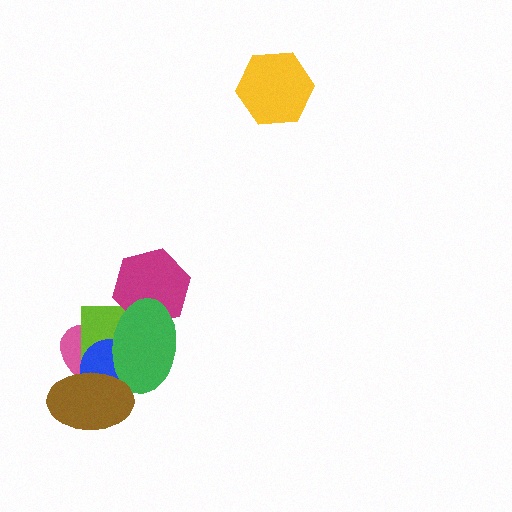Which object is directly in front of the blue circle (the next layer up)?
The green ellipse is directly in front of the blue circle.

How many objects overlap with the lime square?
3 objects overlap with the lime square.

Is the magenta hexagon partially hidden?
Yes, it is partially covered by another shape.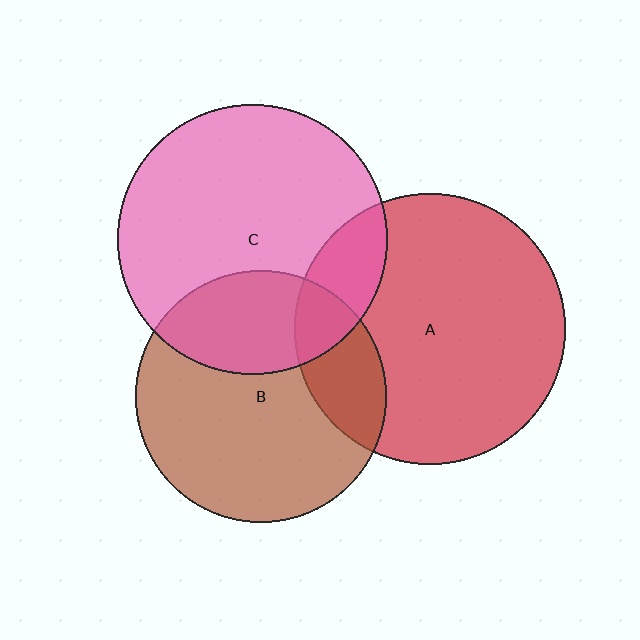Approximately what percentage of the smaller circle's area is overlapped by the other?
Approximately 30%.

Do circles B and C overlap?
Yes.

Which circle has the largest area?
Circle A (red).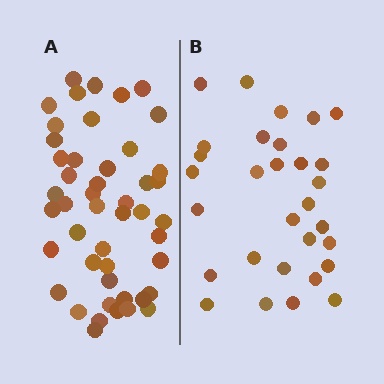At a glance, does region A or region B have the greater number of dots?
Region A (the left region) has more dots.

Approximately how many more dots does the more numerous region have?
Region A has approximately 15 more dots than region B.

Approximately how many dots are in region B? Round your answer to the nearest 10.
About 30 dots.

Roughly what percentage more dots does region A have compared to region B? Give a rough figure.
About 55% more.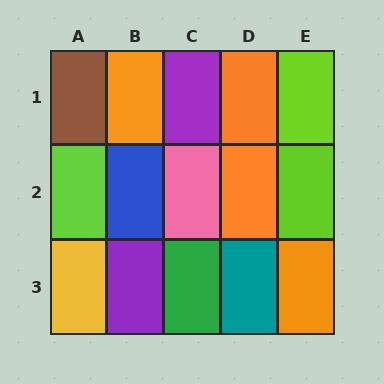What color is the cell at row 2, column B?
Blue.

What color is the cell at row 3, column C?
Green.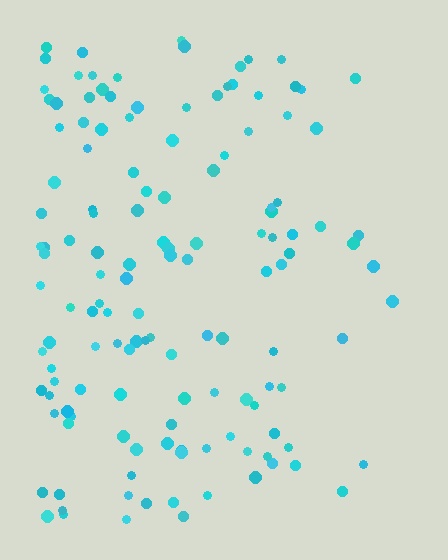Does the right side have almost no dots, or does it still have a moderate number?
Still a moderate number, just noticeably fewer than the left.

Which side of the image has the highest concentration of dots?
The left.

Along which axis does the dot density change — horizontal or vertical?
Horizontal.